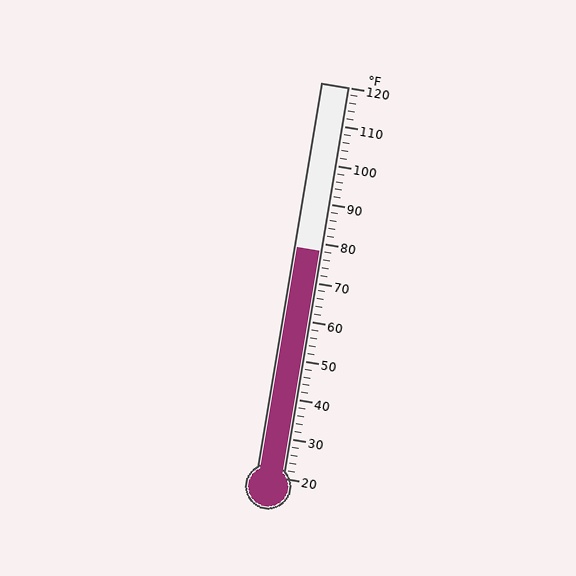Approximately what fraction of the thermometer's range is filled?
The thermometer is filled to approximately 60% of its range.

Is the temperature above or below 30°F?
The temperature is above 30°F.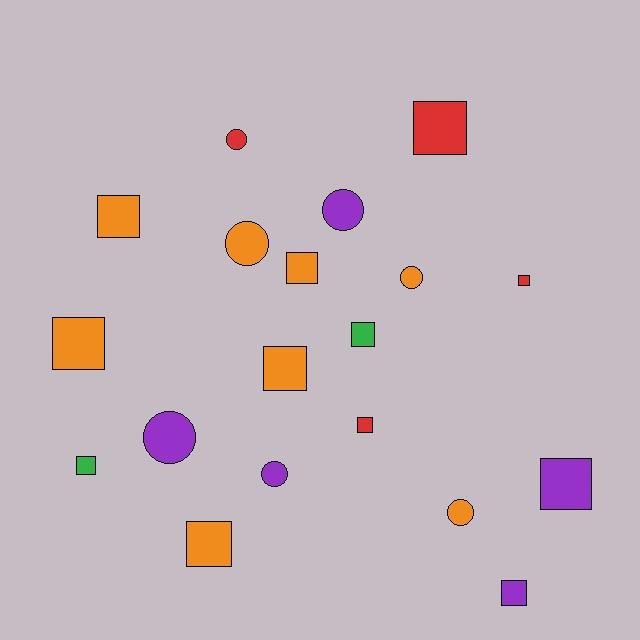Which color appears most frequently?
Orange, with 8 objects.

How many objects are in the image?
There are 19 objects.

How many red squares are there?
There are 3 red squares.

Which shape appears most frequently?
Square, with 12 objects.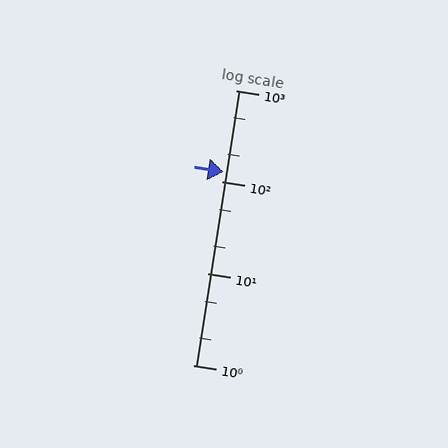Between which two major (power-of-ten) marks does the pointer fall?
The pointer is between 100 and 1000.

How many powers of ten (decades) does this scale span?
The scale spans 3 decades, from 1 to 1000.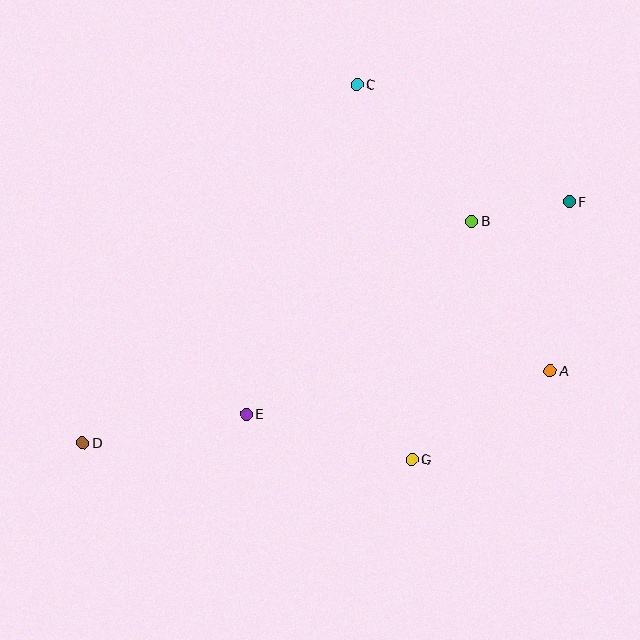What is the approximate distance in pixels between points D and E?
The distance between D and E is approximately 166 pixels.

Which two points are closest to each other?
Points B and F are closest to each other.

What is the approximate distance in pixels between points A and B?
The distance between A and B is approximately 169 pixels.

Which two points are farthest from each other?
Points D and F are farthest from each other.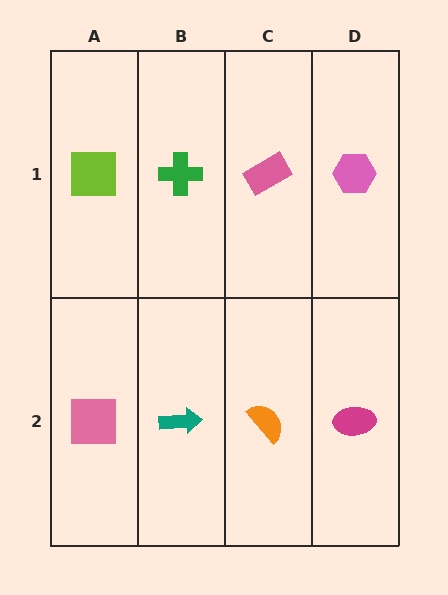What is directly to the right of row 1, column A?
A green cross.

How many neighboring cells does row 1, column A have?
2.